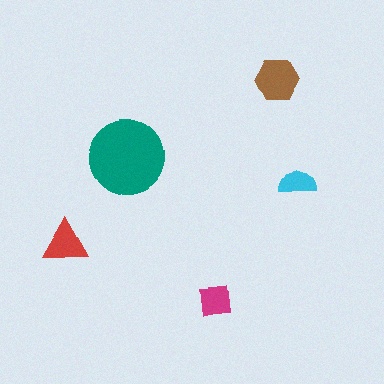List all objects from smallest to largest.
The cyan semicircle, the magenta square, the red triangle, the brown hexagon, the teal circle.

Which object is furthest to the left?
The red triangle is leftmost.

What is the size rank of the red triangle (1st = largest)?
3rd.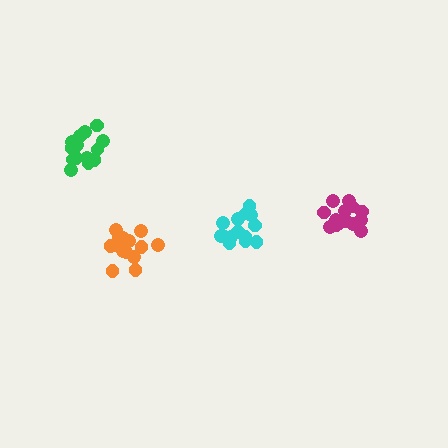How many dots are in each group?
Group 1: 15 dots, Group 2: 14 dots, Group 3: 16 dots, Group 4: 15 dots (60 total).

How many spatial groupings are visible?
There are 4 spatial groupings.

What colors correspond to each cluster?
The clusters are colored: magenta, cyan, green, orange.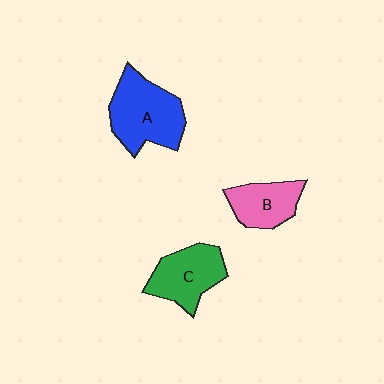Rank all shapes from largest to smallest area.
From largest to smallest: A (blue), C (green), B (pink).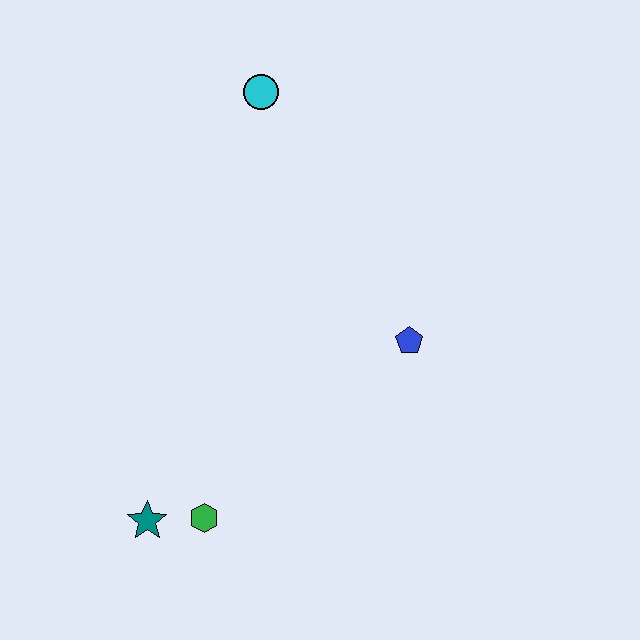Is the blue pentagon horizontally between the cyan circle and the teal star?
No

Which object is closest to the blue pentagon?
The green hexagon is closest to the blue pentagon.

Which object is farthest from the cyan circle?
The teal star is farthest from the cyan circle.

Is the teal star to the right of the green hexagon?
No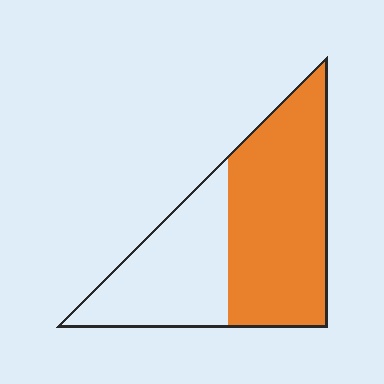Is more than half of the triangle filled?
Yes.